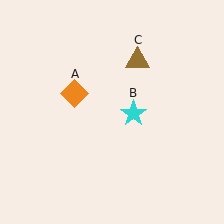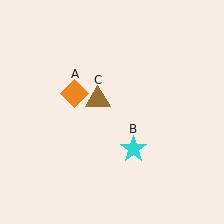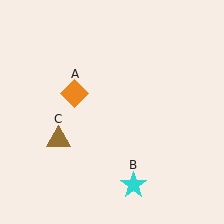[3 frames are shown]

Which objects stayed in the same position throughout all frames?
Orange diamond (object A) remained stationary.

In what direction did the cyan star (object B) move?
The cyan star (object B) moved down.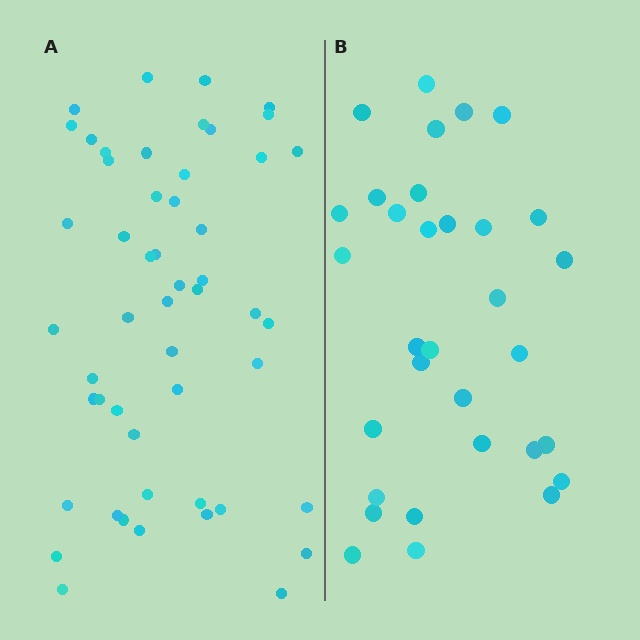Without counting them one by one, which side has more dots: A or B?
Region A (the left region) has more dots.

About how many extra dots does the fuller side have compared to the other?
Region A has approximately 20 more dots than region B.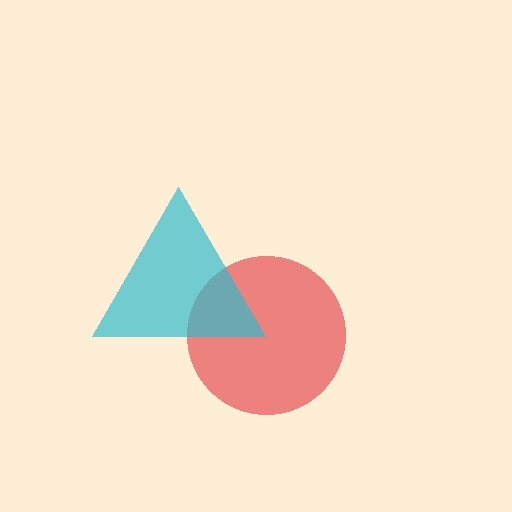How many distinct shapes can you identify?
There are 2 distinct shapes: a red circle, a cyan triangle.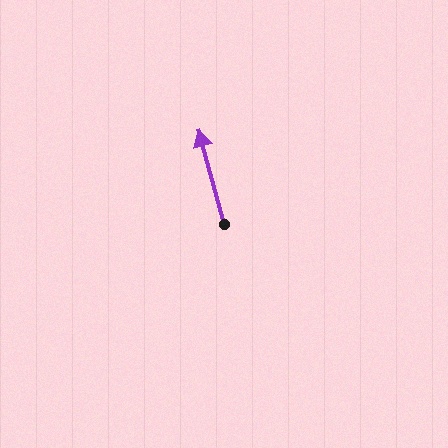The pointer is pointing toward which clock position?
Roughly 11 o'clock.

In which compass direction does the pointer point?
North.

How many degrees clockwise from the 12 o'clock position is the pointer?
Approximately 345 degrees.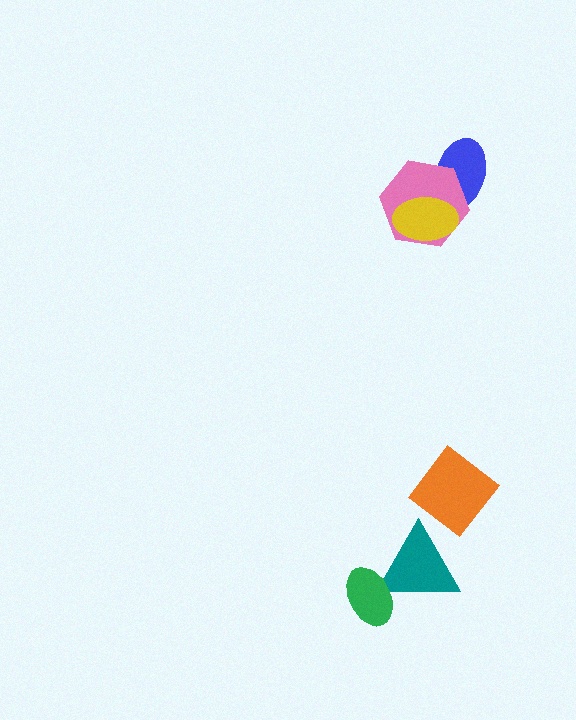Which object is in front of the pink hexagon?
The yellow ellipse is in front of the pink hexagon.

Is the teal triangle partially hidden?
Yes, it is partially covered by another shape.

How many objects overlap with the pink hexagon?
2 objects overlap with the pink hexagon.